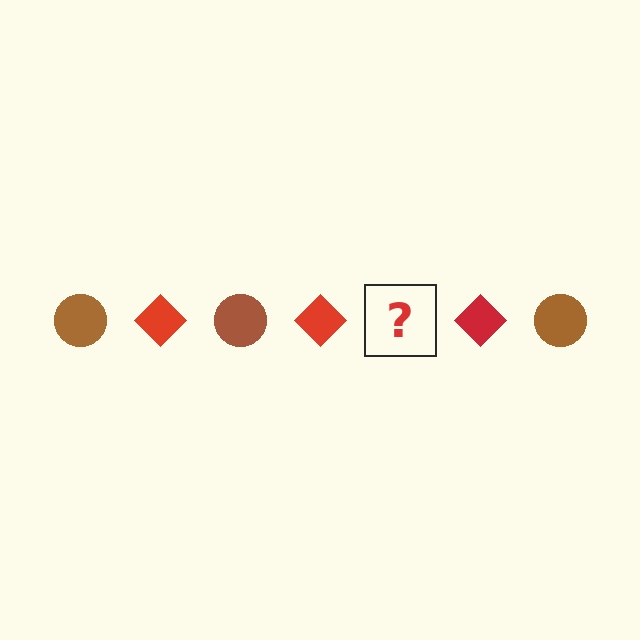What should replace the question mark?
The question mark should be replaced with a brown circle.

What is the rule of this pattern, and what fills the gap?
The rule is that the pattern alternates between brown circle and red diamond. The gap should be filled with a brown circle.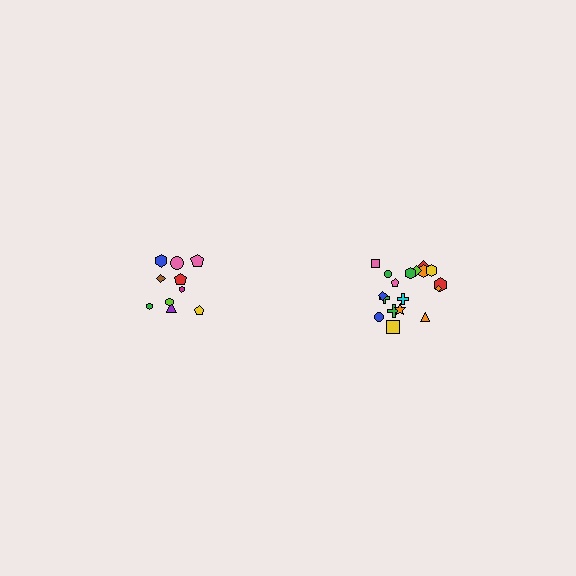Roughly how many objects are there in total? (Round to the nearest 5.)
Roughly 30 objects in total.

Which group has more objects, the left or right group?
The right group.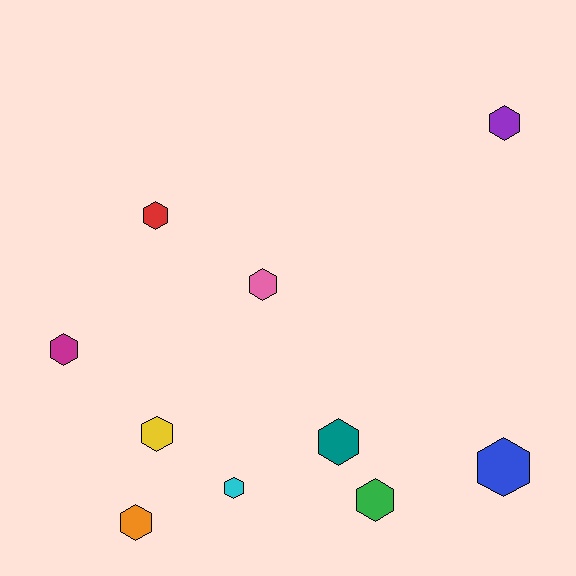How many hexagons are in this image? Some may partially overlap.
There are 10 hexagons.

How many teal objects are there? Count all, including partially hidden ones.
There is 1 teal object.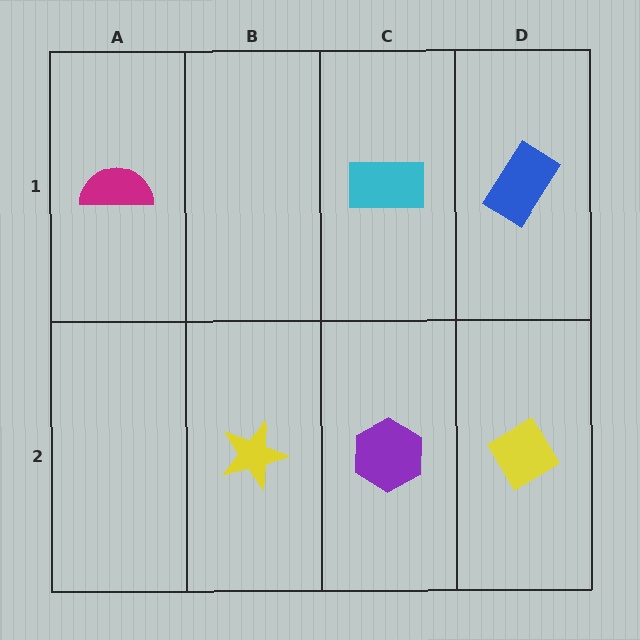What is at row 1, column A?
A magenta semicircle.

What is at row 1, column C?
A cyan rectangle.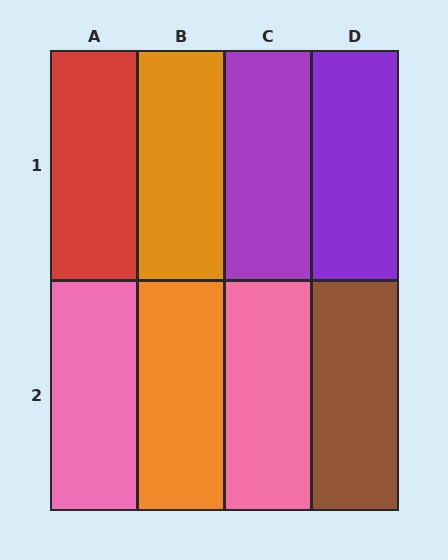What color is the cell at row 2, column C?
Pink.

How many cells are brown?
1 cell is brown.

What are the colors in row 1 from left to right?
Red, orange, purple, purple.